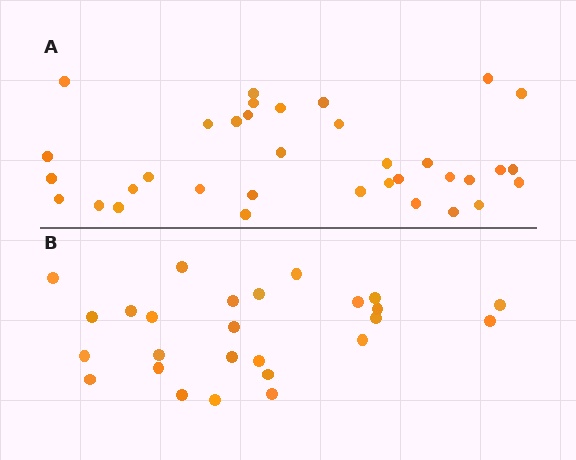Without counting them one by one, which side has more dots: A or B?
Region A (the top region) has more dots.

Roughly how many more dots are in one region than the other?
Region A has roughly 8 or so more dots than region B.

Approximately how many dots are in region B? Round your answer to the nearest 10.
About 30 dots. (The exact count is 26, which rounds to 30.)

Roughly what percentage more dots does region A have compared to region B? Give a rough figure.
About 35% more.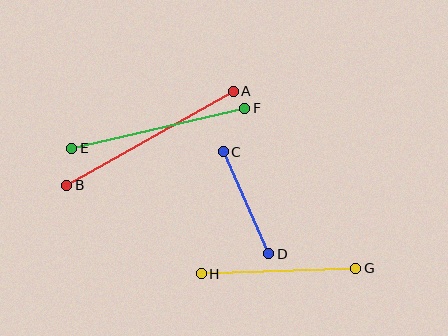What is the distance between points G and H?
The distance is approximately 155 pixels.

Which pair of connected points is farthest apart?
Points A and B are farthest apart.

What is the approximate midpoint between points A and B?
The midpoint is at approximately (150, 138) pixels.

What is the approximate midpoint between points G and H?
The midpoint is at approximately (279, 271) pixels.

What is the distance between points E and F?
The distance is approximately 177 pixels.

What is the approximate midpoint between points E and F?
The midpoint is at approximately (158, 128) pixels.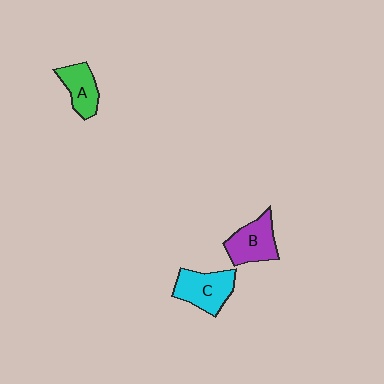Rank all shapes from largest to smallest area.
From largest to smallest: C (cyan), B (purple), A (green).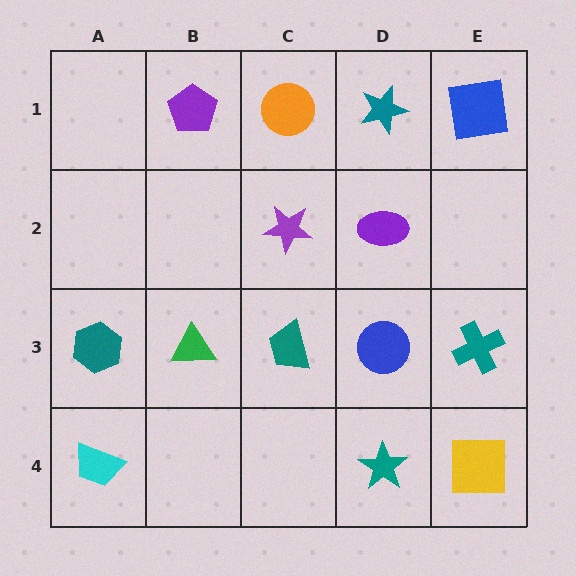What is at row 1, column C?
An orange circle.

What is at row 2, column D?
A purple ellipse.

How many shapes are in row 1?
4 shapes.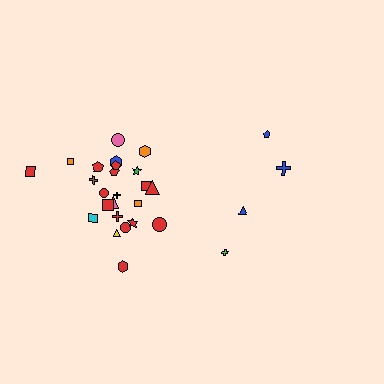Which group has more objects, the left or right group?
The left group.